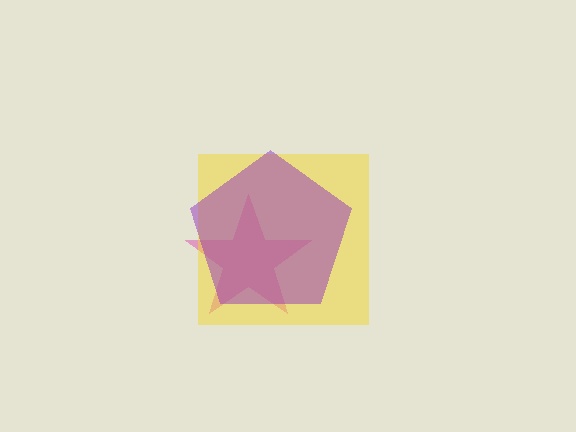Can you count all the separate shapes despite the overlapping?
Yes, there are 3 separate shapes.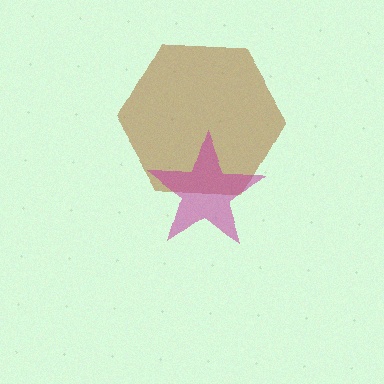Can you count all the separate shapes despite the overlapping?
Yes, there are 2 separate shapes.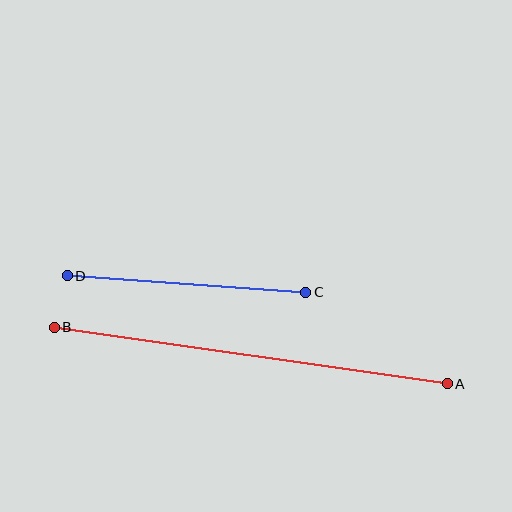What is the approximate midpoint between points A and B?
The midpoint is at approximately (251, 355) pixels.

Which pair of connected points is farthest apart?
Points A and B are farthest apart.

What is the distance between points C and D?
The distance is approximately 239 pixels.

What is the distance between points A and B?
The distance is approximately 397 pixels.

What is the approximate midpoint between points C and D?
The midpoint is at approximately (186, 284) pixels.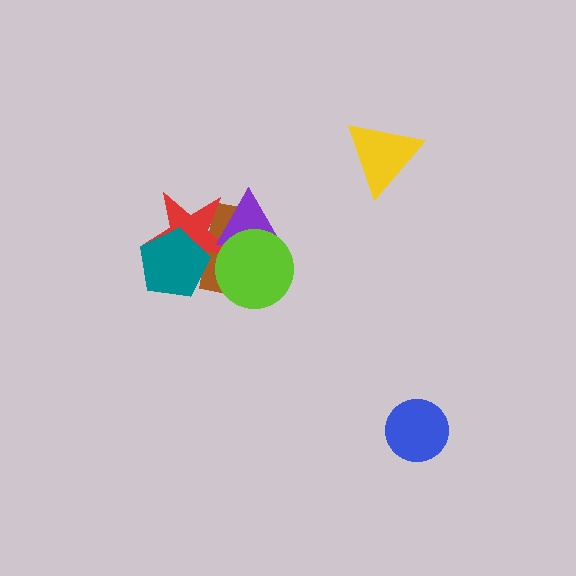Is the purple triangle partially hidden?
Yes, it is partially covered by another shape.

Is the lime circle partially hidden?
No, no other shape covers it.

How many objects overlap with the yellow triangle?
0 objects overlap with the yellow triangle.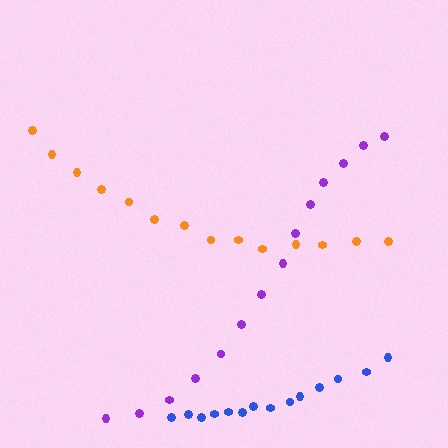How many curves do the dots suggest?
There are 3 distinct paths.